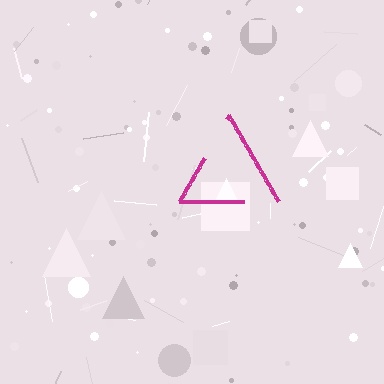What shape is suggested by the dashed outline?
The dashed outline suggests a triangle.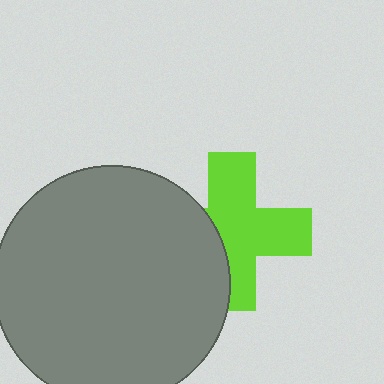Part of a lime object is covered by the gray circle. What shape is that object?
It is a cross.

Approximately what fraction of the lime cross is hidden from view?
Roughly 33% of the lime cross is hidden behind the gray circle.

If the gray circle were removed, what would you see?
You would see the complete lime cross.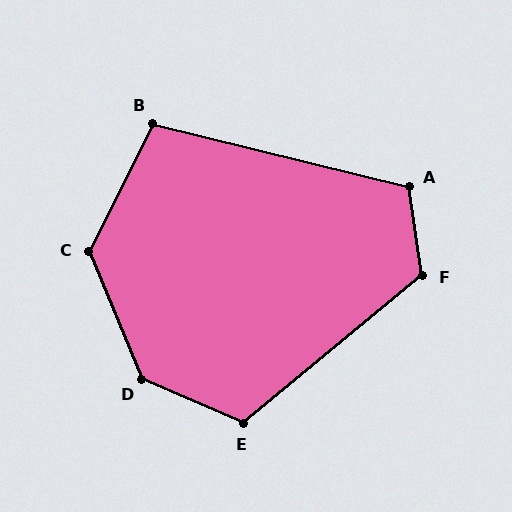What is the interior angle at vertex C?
Approximately 130 degrees (obtuse).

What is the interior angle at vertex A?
Approximately 113 degrees (obtuse).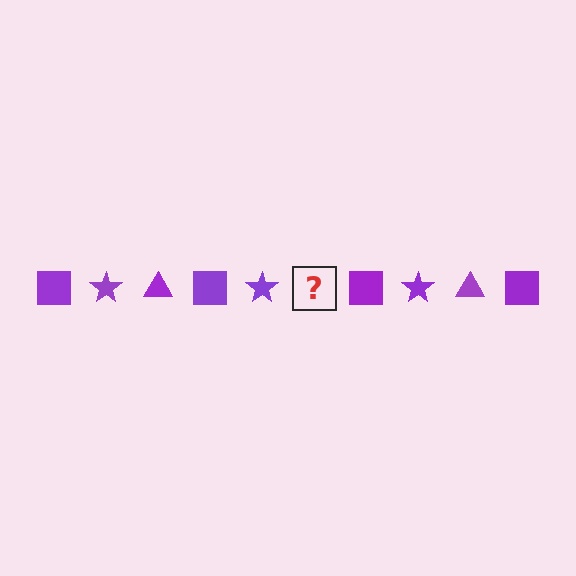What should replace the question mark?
The question mark should be replaced with a purple triangle.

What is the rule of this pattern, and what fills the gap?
The rule is that the pattern cycles through square, star, triangle shapes in purple. The gap should be filled with a purple triangle.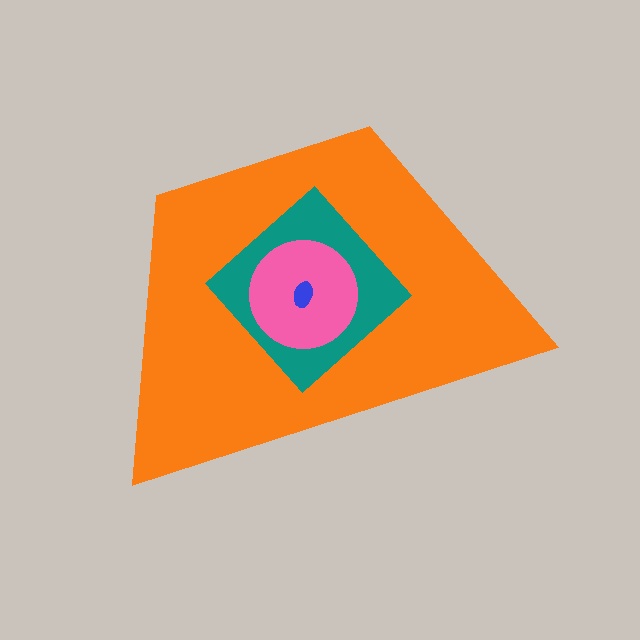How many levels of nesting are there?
4.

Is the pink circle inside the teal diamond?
Yes.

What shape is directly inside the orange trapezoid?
The teal diamond.